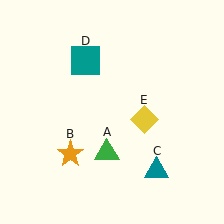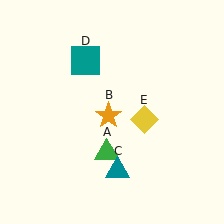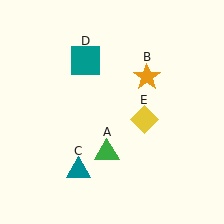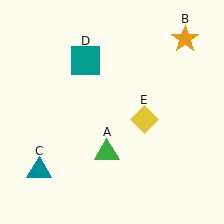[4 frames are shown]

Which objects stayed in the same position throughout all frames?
Green triangle (object A) and teal square (object D) and yellow diamond (object E) remained stationary.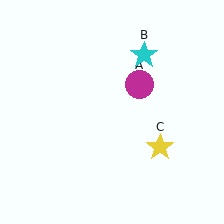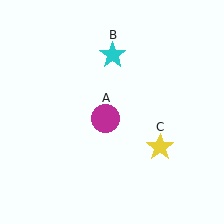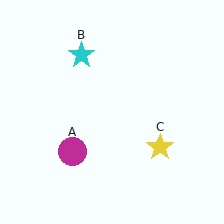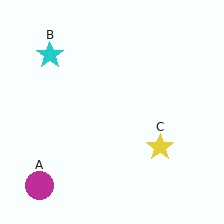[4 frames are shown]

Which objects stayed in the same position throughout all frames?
Yellow star (object C) remained stationary.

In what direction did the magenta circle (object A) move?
The magenta circle (object A) moved down and to the left.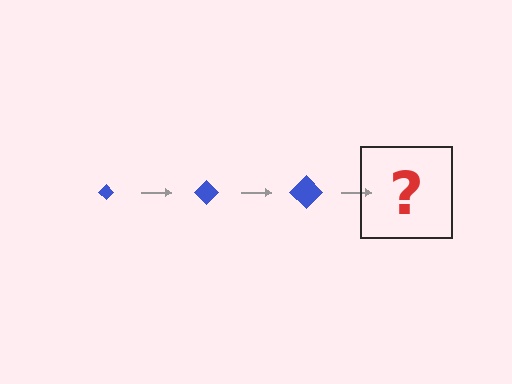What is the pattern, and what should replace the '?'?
The pattern is that the diamond gets progressively larger each step. The '?' should be a blue diamond, larger than the previous one.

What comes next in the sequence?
The next element should be a blue diamond, larger than the previous one.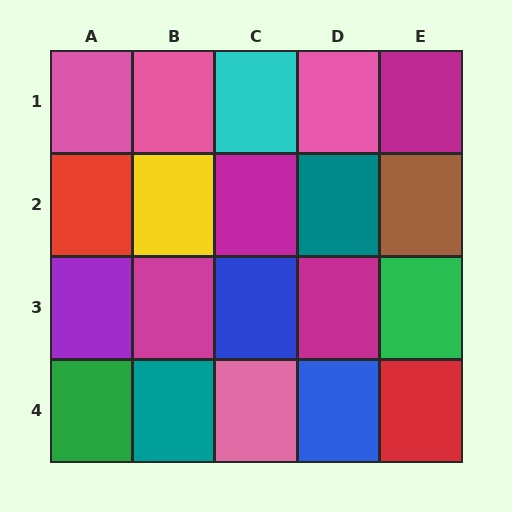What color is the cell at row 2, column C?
Magenta.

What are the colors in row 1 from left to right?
Pink, pink, cyan, pink, magenta.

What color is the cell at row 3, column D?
Magenta.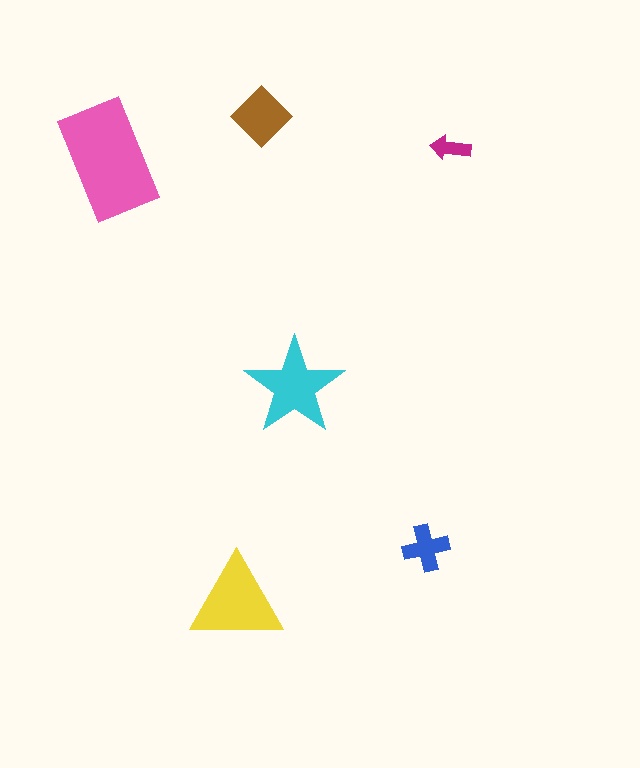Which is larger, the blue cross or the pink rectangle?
The pink rectangle.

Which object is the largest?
The pink rectangle.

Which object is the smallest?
The magenta arrow.